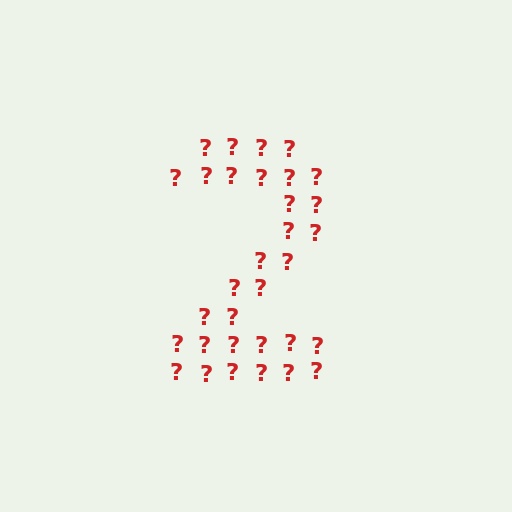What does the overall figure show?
The overall figure shows the digit 2.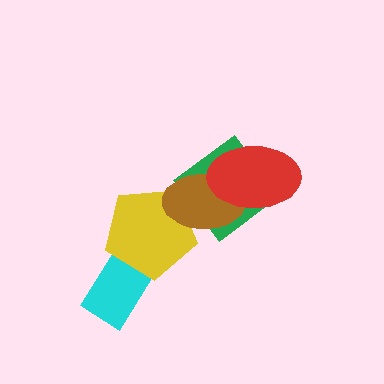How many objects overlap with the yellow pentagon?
2 objects overlap with the yellow pentagon.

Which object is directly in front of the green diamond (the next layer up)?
The brown ellipse is directly in front of the green diamond.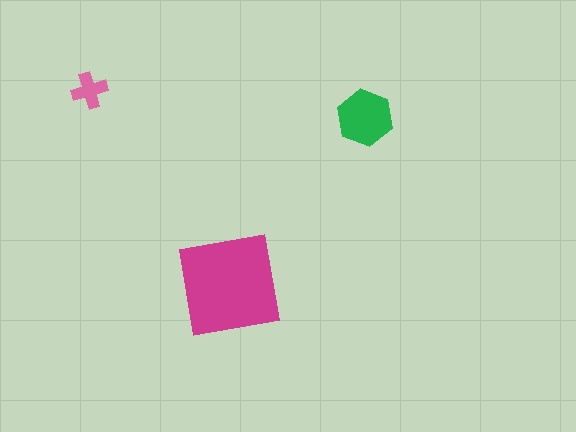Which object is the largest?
The magenta square.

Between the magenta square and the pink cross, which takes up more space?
The magenta square.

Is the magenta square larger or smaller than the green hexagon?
Larger.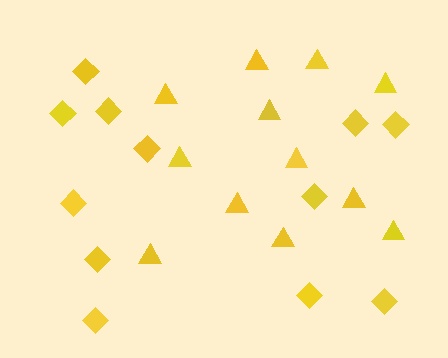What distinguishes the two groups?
There are 2 groups: one group of triangles (12) and one group of diamonds (12).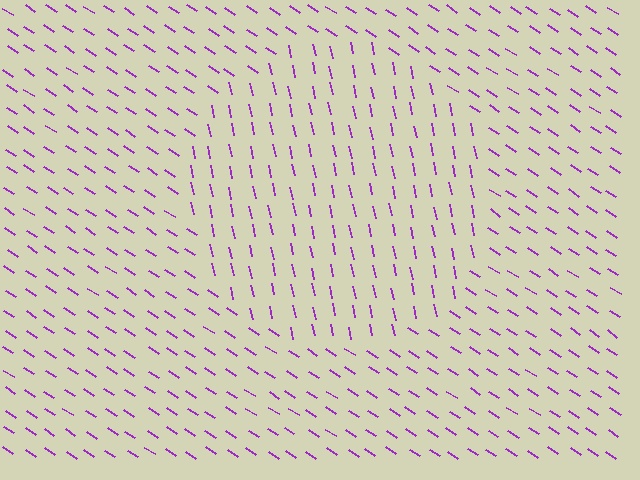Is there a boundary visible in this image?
Yes, there is a texture boundary formed by a change in line orientation.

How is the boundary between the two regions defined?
The boundary is defined purely by a change in line orientation (approximately 45 degrees difference). All lines are the same color and thickness.